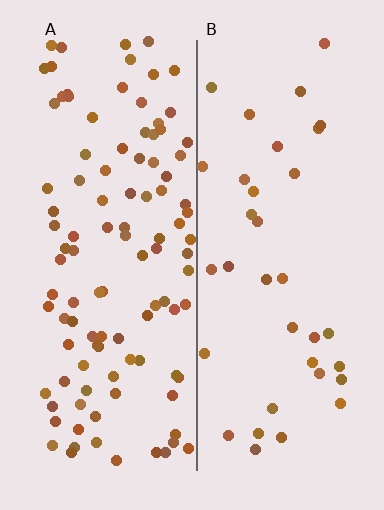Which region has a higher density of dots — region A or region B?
A (the left).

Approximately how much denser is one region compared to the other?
Approximately 3.0× — region A over region B.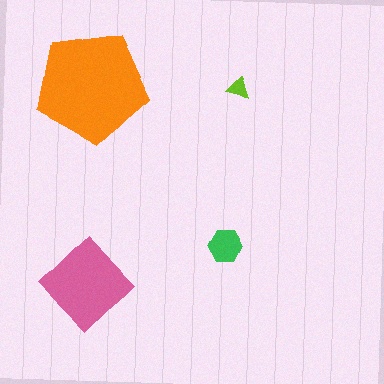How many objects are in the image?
There are 4 objects in the image.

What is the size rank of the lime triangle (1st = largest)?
4th.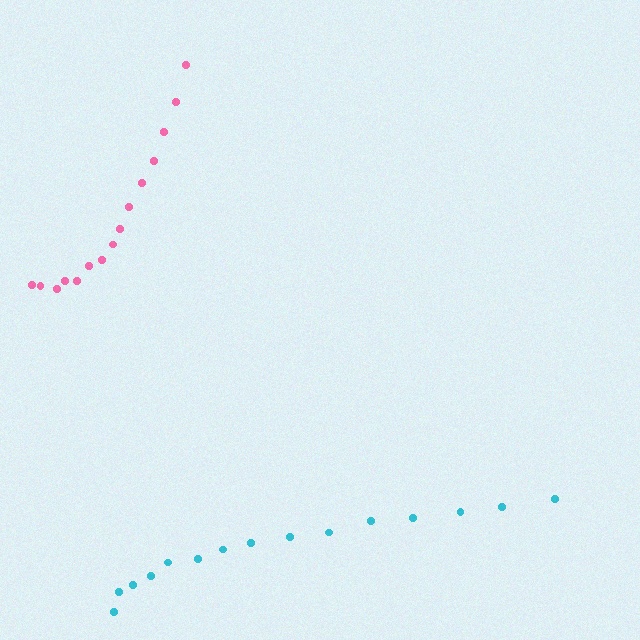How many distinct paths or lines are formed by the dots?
There are 2 distinct paths.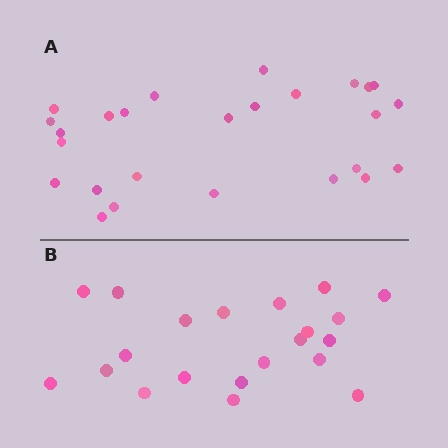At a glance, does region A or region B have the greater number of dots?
Region A (the top region) has more dots.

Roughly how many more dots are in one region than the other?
Region A has about 5 more dots than region B.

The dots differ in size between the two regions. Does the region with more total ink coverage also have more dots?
No. Region B has more total ink coverage because its dots are larger, but region A actually contains more individual dots. Total area can be misleading — the number of items is what matters here.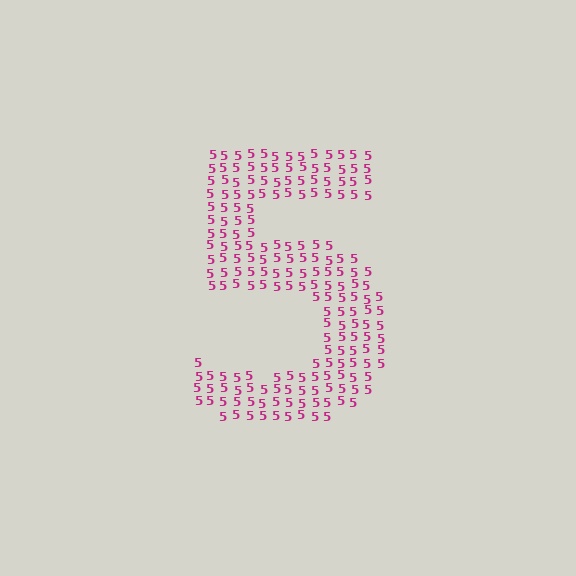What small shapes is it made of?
It is made of small digit 5's.